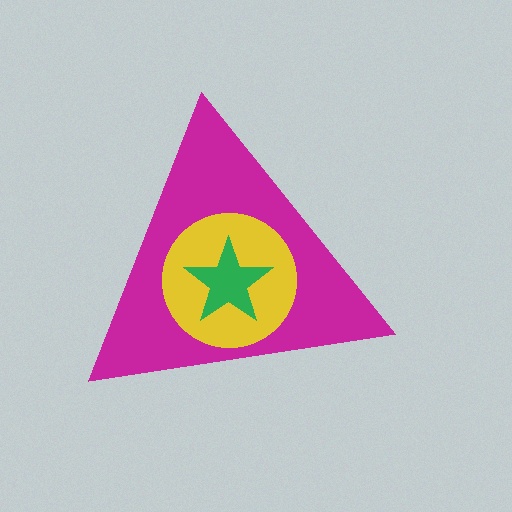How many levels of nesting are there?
3.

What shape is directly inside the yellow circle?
The green star.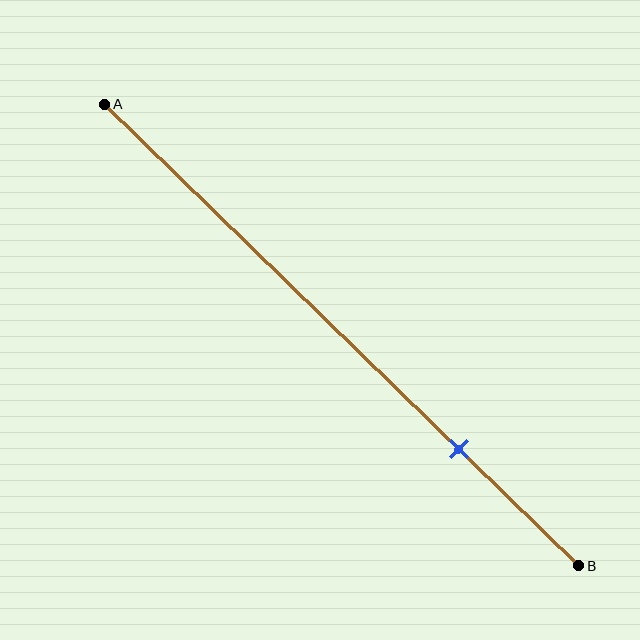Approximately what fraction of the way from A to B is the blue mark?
The blue mark is approximately 75% of the way from A to B.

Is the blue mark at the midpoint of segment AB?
No, the mark is at about 75% from A, not at the 50% midpoint.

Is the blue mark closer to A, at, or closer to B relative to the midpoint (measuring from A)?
The blue mark is closer to point B than the midpoint of segment AB.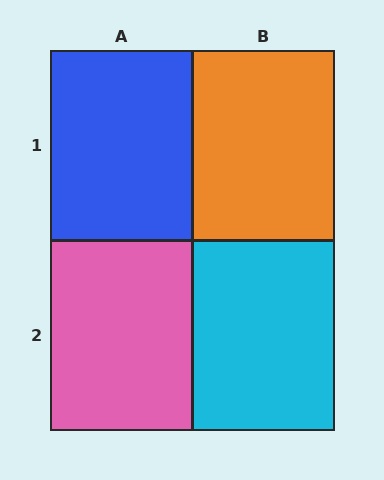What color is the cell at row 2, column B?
Cyan.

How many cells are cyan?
1 cell is cyan.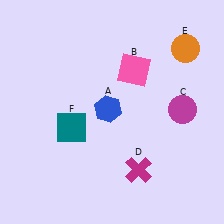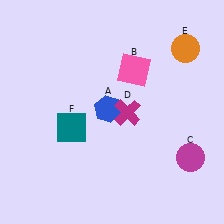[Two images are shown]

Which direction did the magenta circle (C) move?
The magenta circle (C) moved down.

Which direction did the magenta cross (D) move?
The magenta cross (D) moved up.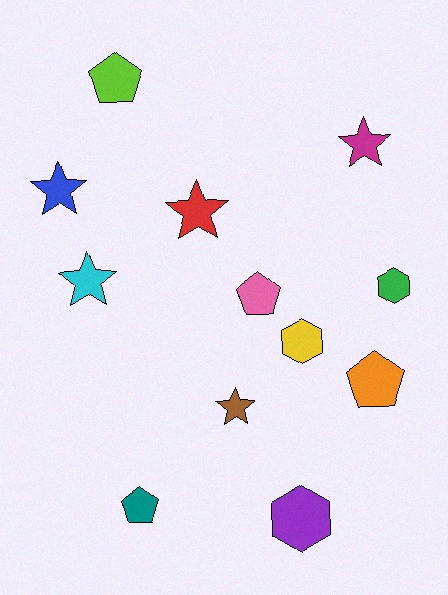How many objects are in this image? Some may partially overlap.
There are 12 objects.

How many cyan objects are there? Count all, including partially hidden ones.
There is 1 cyan object.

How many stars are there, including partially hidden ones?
There are 5 stars.